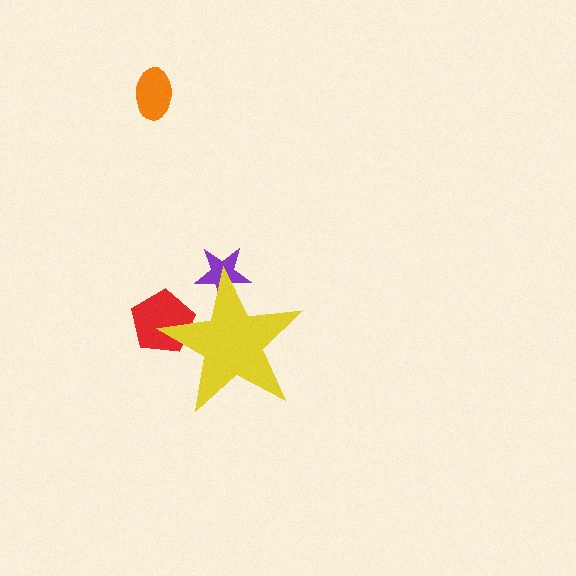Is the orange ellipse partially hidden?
No, the orange ellipse is fully visible.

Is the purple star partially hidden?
Yes, the purple star is partially hidden behind the yellow star.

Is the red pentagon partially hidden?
Yes, the red pentagon is partially hidden behind the yellow star.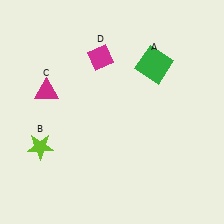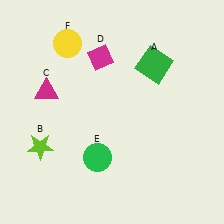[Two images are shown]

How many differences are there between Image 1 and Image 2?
There are 2 differences between the two images.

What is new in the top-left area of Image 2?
A yellow circle (F) was added in the top-left area of Image 2.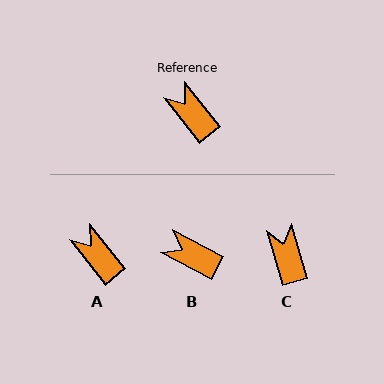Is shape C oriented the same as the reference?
No, it is off by about 22 degrees.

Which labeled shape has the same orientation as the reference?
A.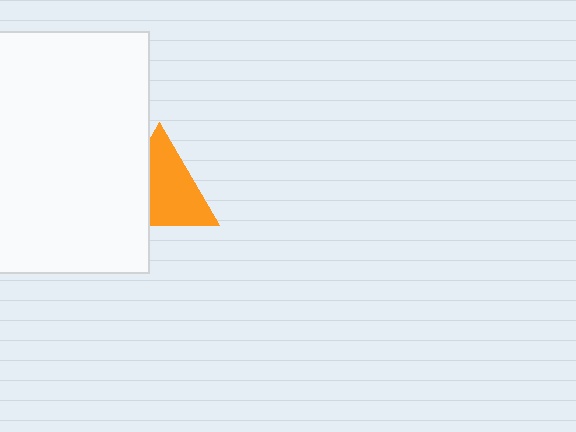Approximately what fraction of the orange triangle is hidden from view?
Roughly 34% of the orange triangle is hidden behind the white rectangle.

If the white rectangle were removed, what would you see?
You would see the complete orange triangle.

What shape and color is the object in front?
The object in front is a white rectangle.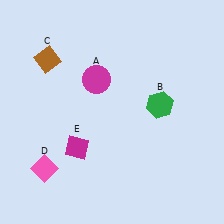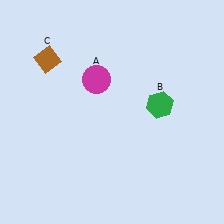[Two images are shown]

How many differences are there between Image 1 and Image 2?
There are 2 differences between the two images.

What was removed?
The pink diamond (D), the magenta diamond (E) were removed in Image 2.